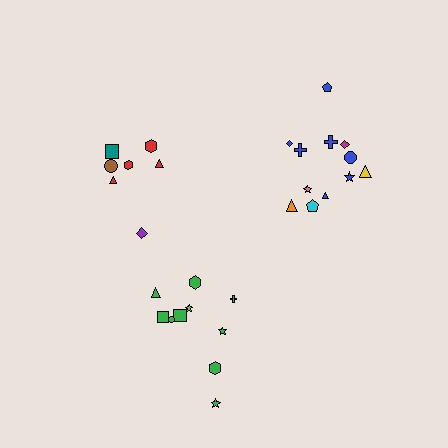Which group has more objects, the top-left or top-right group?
The top-right group.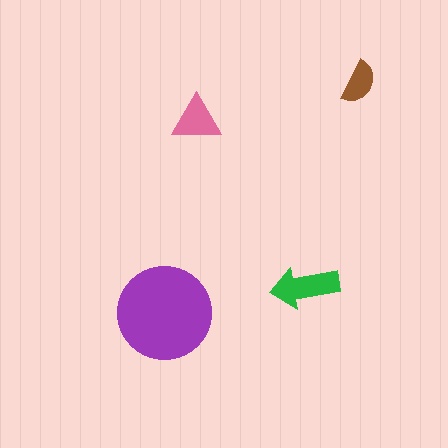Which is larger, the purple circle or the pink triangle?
The purple circle.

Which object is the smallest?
The brown semicircle.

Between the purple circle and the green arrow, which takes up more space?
The purple circle.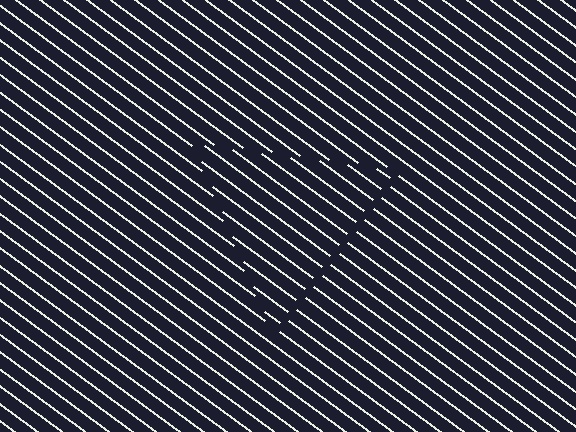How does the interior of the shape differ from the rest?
The interior of the shape contains the same grating, shifted by half a period — the contour is defined by the phase discontinuity where line-ends from the inner and outer gratings abut.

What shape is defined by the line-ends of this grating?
An illusory triangle. The interior of the shape contains the same grating, shifted by half a period — the contour is defined by the phase discontinuity where line-ends from the inner and outer gratings abut.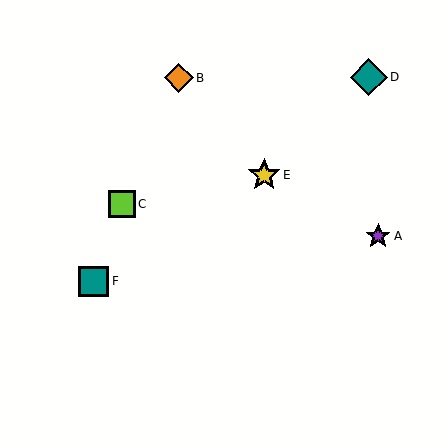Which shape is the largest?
The teal diamond (labeled D) is the largest.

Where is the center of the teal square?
The center of the teal square is at (94, 281).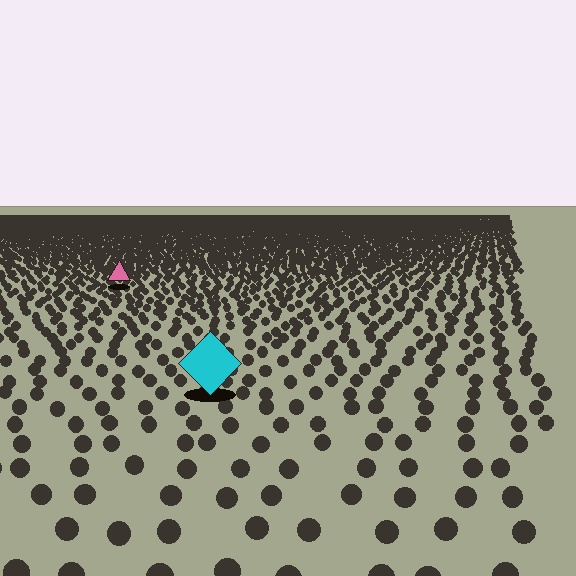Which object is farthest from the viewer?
The pink triangle is farthest from the viewer. It appears smaller and the ground texture around it is denser.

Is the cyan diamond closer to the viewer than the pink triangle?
Yes. The cyan diamond is closer — you can tell from the texture gradient: the ground texture is coarser near it.